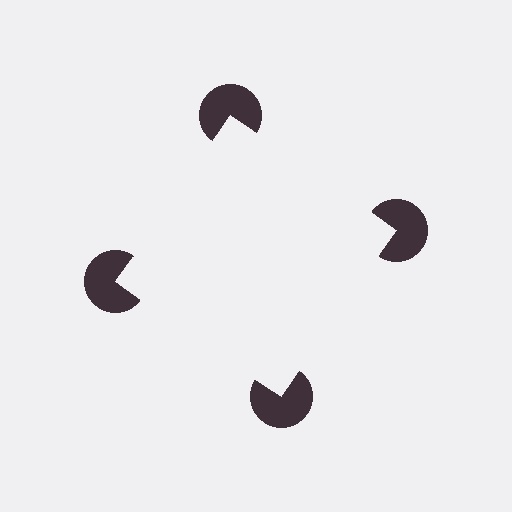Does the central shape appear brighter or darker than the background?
It typically appears slightly brighter than the background, even though no actual brightness change is drawn.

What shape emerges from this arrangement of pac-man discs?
An illusory square — its edges are inferred from the aligned wedge cuts in the pac-man discs, not physically drawn.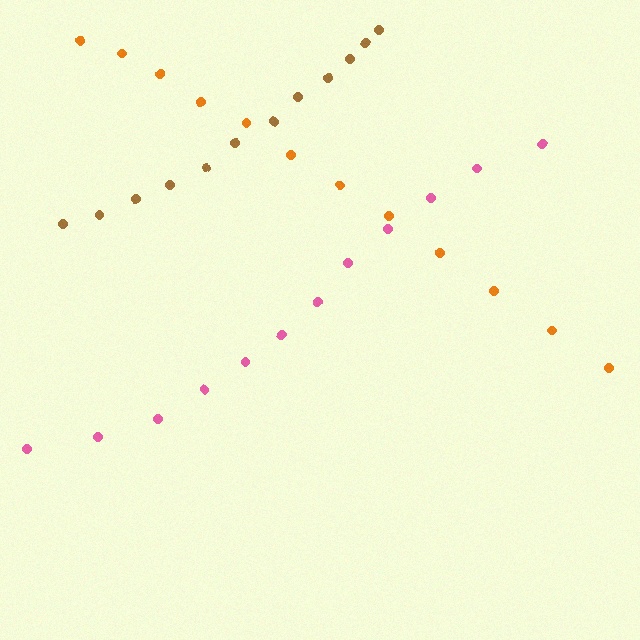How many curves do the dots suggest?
There are 3 distinct paths.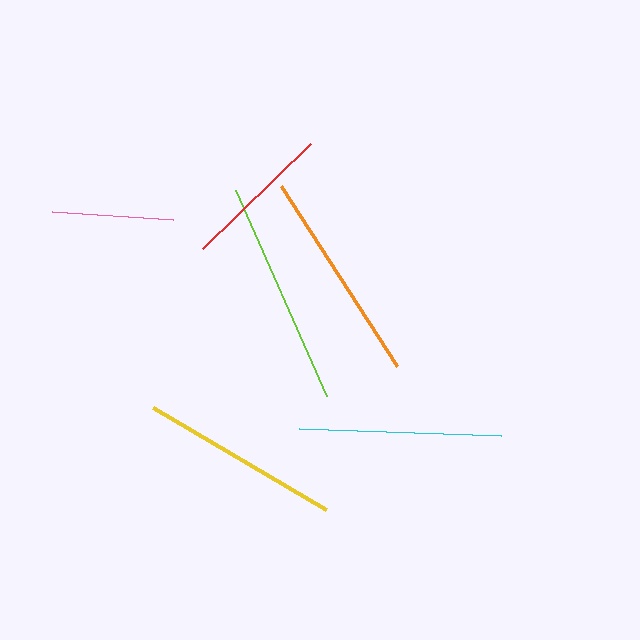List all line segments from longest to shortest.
From longest to shortest: lime, orange, cyan, yellow, red, pink.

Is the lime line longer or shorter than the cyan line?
The lime line is longer than the cyan line.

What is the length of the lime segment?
The lime segment is approximately 225 pixels long.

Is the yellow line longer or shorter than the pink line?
The yellow line is longer than the pink line.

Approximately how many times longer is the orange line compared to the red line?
The orange line is approximately 1.4 times the length of the red line.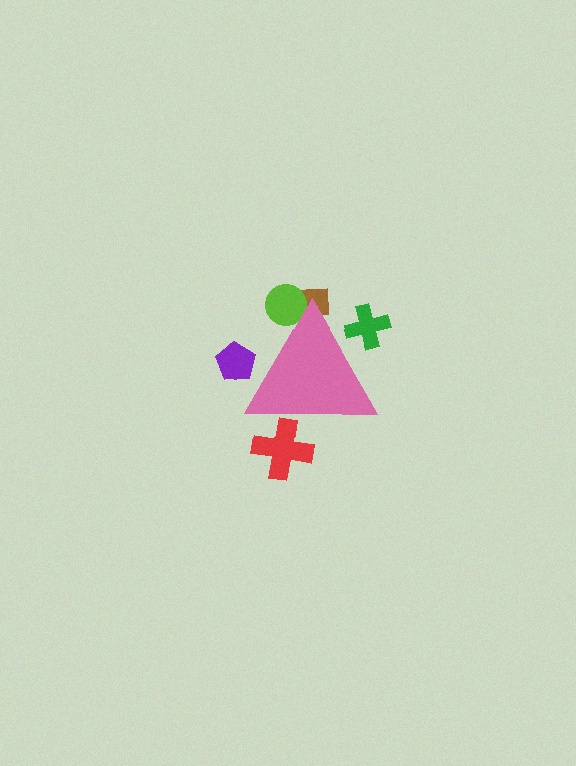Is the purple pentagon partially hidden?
Yes, the purple pentagon is partially hidden behind the pink triangle.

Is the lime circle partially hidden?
Yes, the lime circle is partially hidden behind the pink triangle.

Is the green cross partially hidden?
Yes, the green cross is partially hidden behind the pink triangle.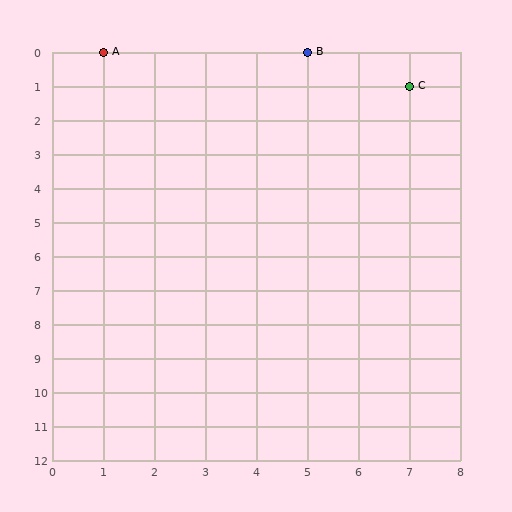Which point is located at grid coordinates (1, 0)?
Point A is at (1, 0).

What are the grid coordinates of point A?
Point A is at grid coordinates (1, 0).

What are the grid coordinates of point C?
Point C is at grid coordinates (7, 1).